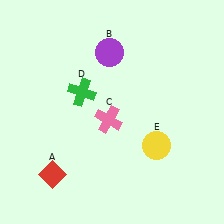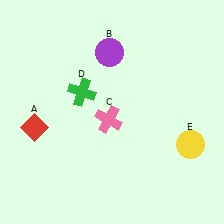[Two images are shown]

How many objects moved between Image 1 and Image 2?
2 objects moved between the two images.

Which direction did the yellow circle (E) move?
The yellow circle (E) moved right.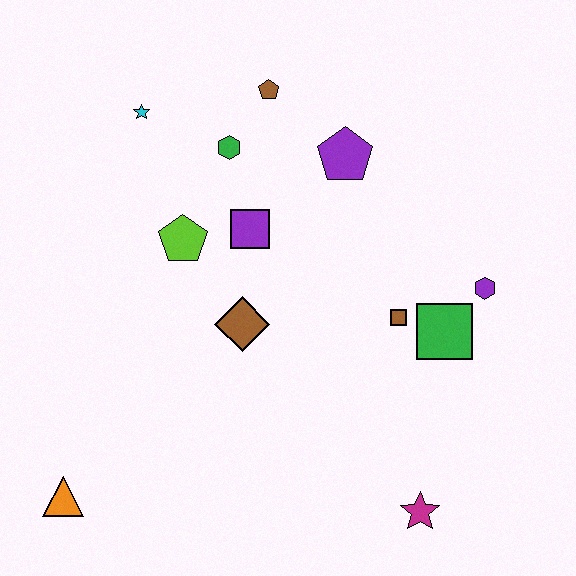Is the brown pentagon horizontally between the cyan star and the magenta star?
Yes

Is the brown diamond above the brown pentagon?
No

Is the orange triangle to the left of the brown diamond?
Yes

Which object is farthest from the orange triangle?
The purple hexagon is farthest from the orange triangle.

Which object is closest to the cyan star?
The green hexagon is closest to the cyan star.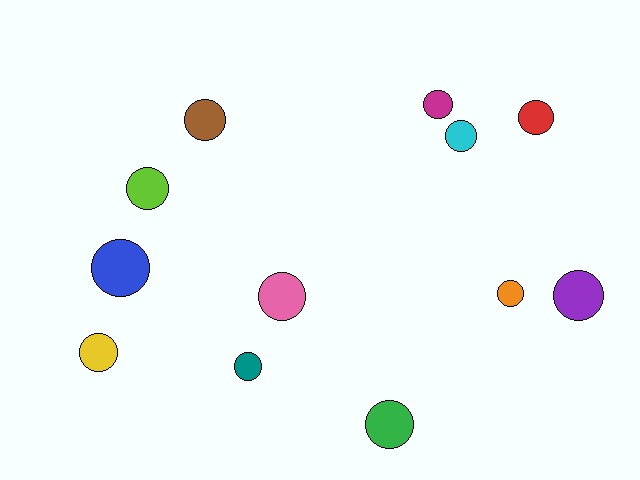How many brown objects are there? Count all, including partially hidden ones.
There is 1 brown object.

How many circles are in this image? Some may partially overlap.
There are 12 circles.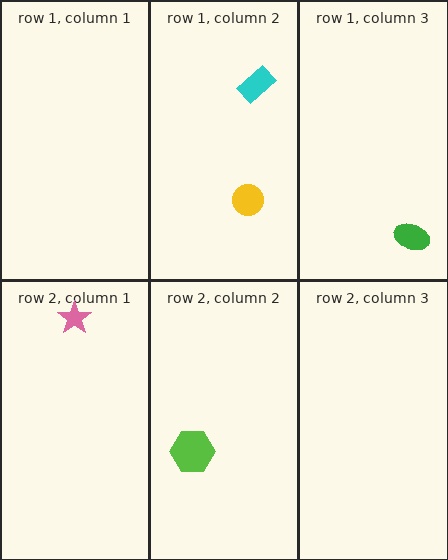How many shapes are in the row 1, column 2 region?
2.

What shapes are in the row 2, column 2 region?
The lime hexagon.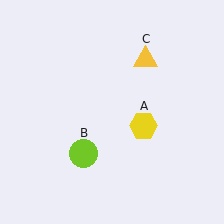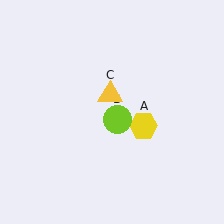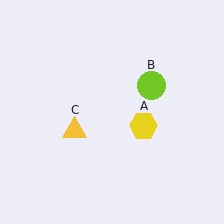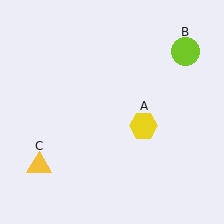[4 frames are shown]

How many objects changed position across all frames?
2 objects changed position: lime circle (object B), yellow triangle (object C).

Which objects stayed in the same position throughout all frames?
Yellow hexagon (object A) remained stationary.